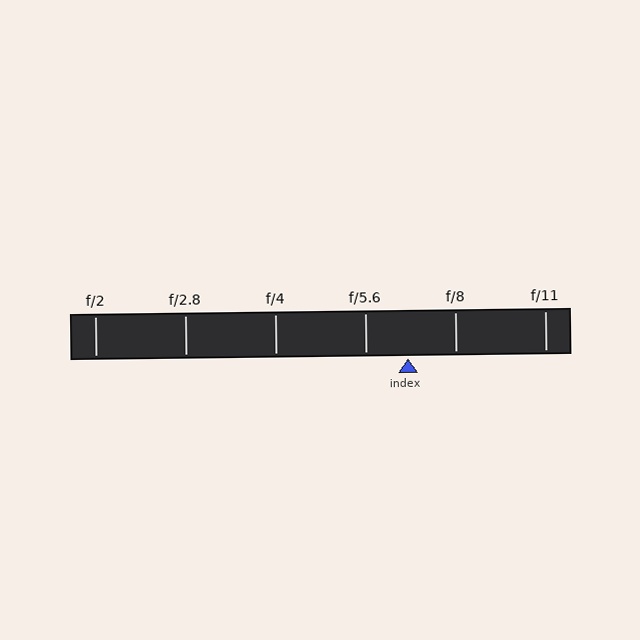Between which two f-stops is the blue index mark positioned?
The index mark is between f/5.6 and f/8.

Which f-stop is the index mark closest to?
The index mark is closest to f/5.6.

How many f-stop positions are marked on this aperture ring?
There are 6 f-stop positions marked.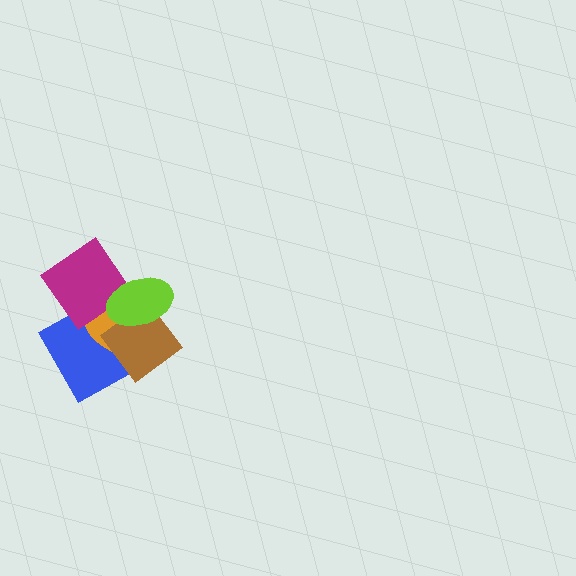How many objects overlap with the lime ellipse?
4 objects overlap with the lime ellipse.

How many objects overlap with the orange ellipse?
4 objects overlap with the orange ellipse.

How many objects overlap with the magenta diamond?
3 objects overlap with the magenta diamond.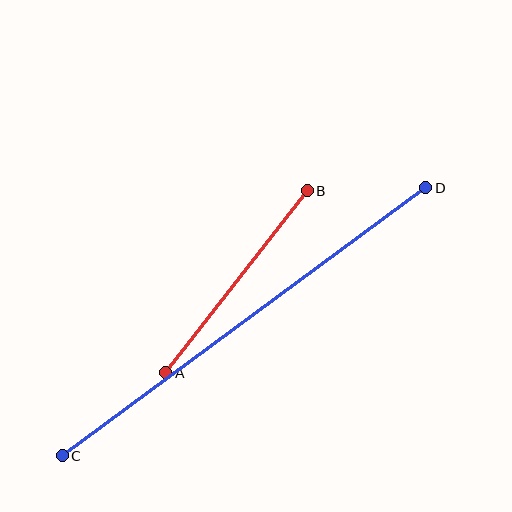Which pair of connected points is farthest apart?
Points C and D are farthest apart.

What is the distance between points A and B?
The distance is approximately 230 pixels.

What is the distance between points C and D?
The distance is approximately 452 pixels.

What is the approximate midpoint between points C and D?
The midpoint is at approximately (244, 322) pixels.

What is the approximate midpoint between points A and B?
The midpoint is at approximately (237, 282) pixels.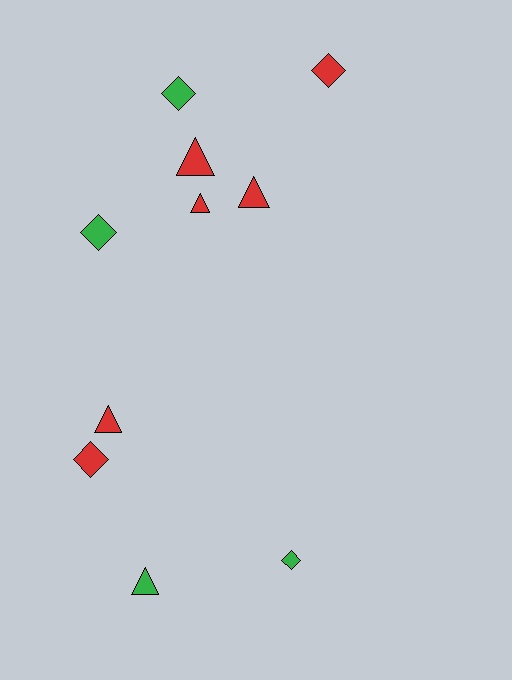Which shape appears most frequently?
Diamond, with 5 objects.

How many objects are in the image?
There are 10 objects.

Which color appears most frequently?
Red, with 6 objects.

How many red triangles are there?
There are 4 red triangles.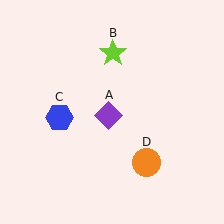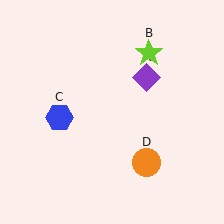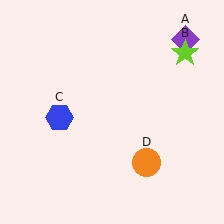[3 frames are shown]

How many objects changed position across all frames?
2 objects changed position: purple diamond (object A), lime star (object B).